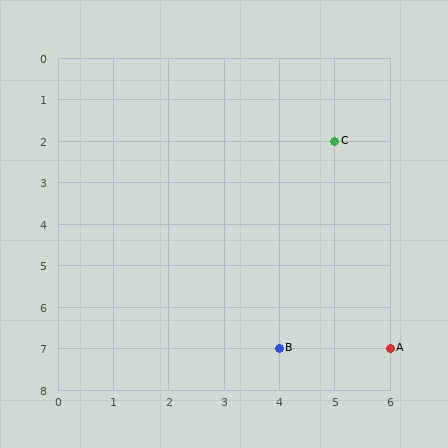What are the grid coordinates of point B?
Point B is at grid coordinates (4, 7).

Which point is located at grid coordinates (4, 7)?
Point B is at (4, 7).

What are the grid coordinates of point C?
Point C is at grid coordinates (5, 2).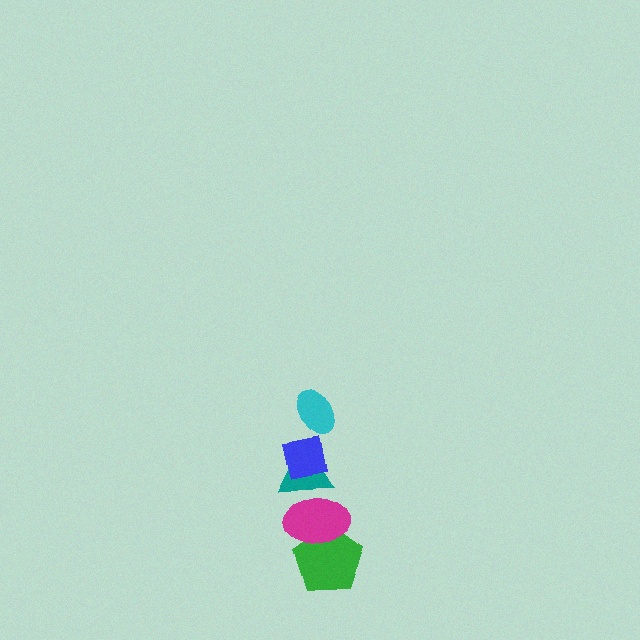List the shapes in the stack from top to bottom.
From top to bottom: the cyan ellipse, the blue square, the teal triangle, the magenta ellipse, the green pentagon.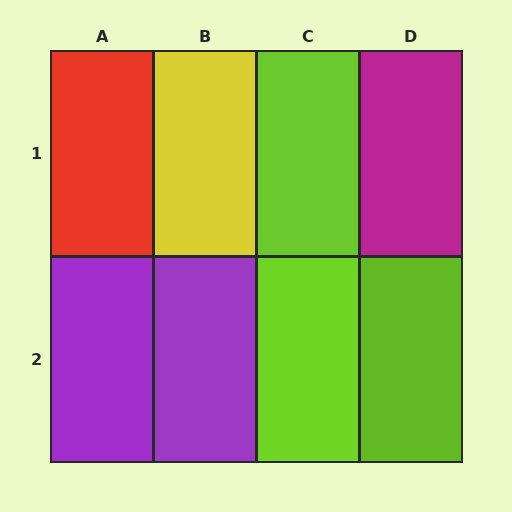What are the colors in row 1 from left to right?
Red, yellow, lime, magenta.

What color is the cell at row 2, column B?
Purple.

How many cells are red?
1 cell is red.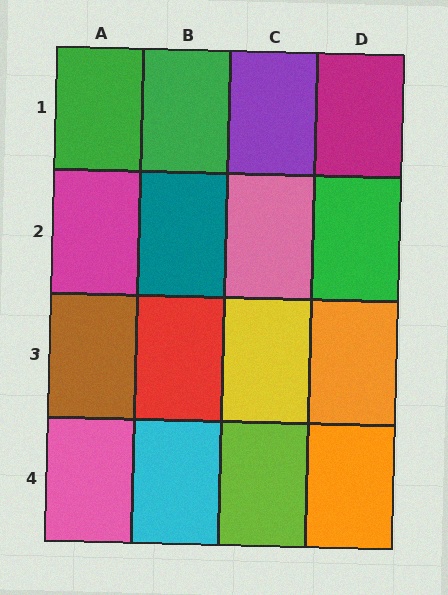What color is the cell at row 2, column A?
Magenta.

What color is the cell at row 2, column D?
Green.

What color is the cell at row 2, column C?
Pink.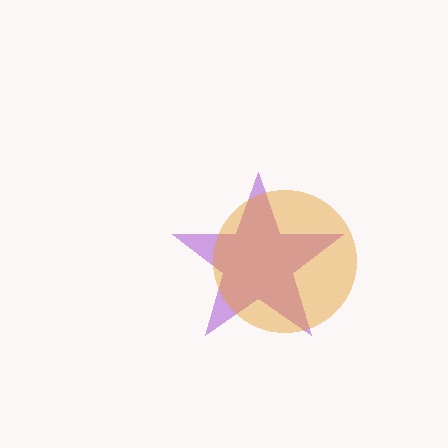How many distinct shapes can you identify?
There are 2 distinct shapes: a purple star, an orange circle.